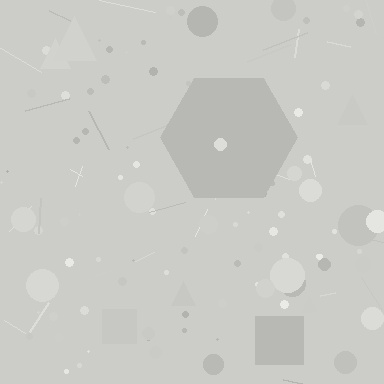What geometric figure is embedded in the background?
A hexagon is embedded in the background.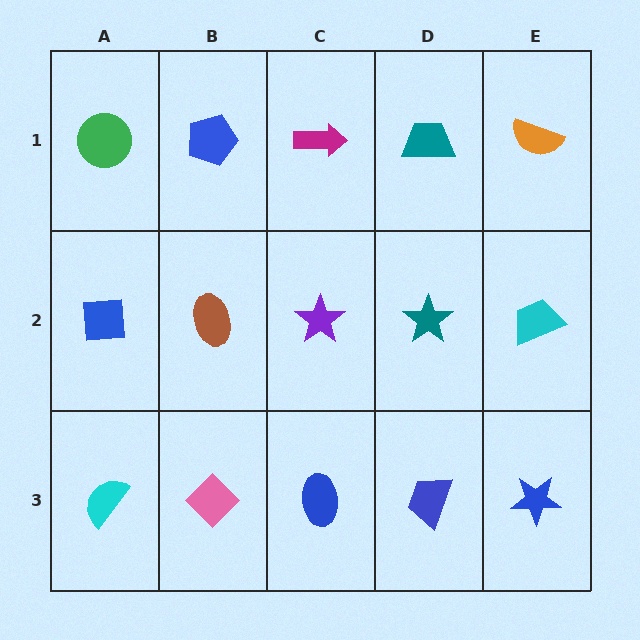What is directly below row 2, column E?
A blue star.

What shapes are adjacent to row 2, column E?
An orange semicircle (row 1, column E), a blue star (row 3, column E), a teal star (row 2, column D).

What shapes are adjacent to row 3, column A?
A blue square (row 2, column A), a pink diamond (row 3, column B).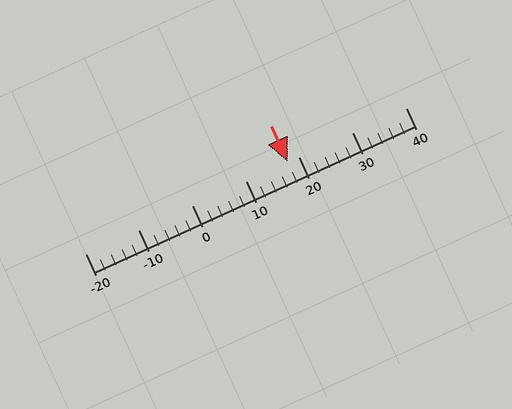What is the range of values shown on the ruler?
The ruler shows values from -20 to 40.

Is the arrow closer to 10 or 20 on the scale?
The arrow is closer to 20.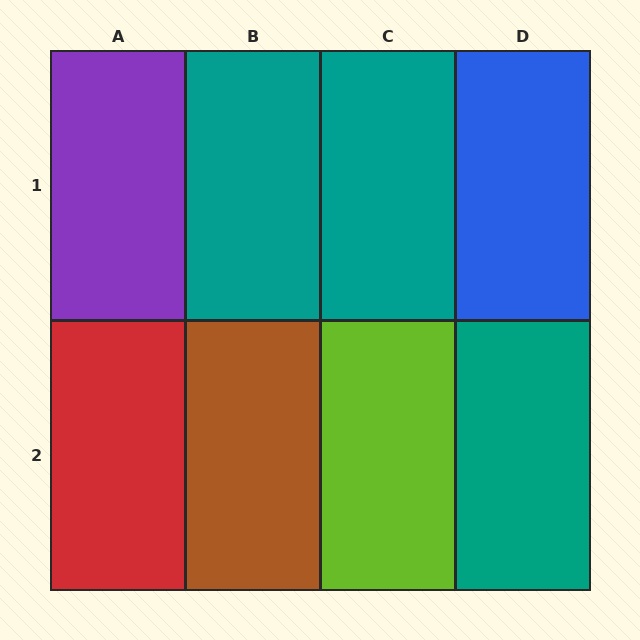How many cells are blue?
1 cell is blue.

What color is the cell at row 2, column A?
Red.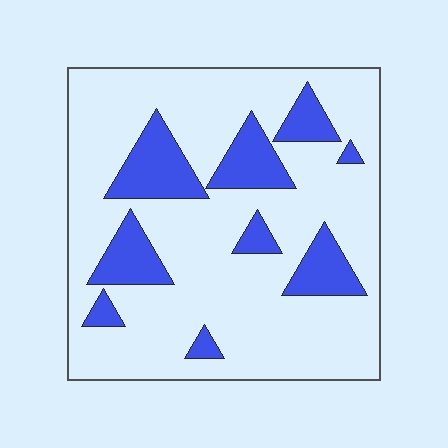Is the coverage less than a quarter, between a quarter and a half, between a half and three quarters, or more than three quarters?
Less than a quarter.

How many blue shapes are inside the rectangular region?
9.